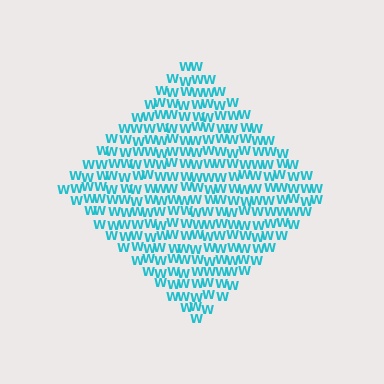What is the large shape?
The large shape is a diamond.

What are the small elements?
The small elements are letter W's.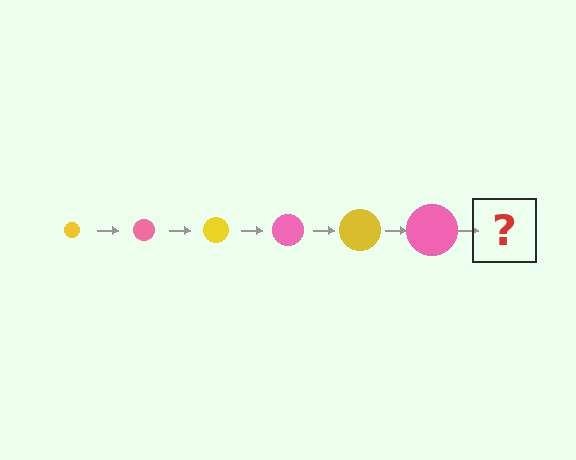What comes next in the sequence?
The next element should be a yellow circle, larger than the previous one.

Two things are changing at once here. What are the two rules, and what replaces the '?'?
The two rules are that the circle grows larger each step and the color cycles through yellow and pink. The '?' should be a yellow circle, larger than the previous one.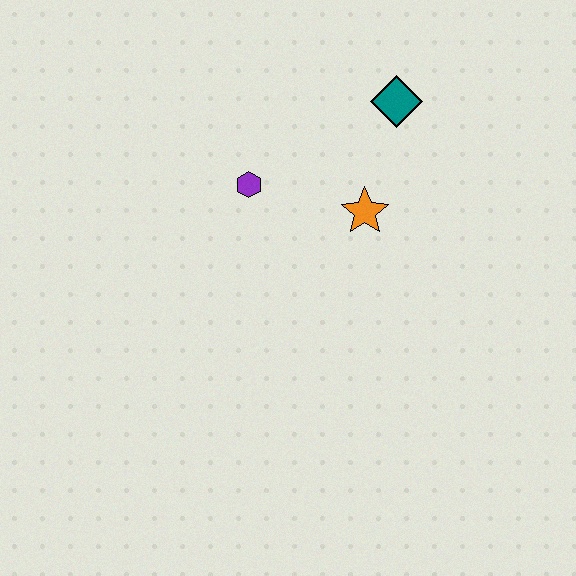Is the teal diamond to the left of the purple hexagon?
No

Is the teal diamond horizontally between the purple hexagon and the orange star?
No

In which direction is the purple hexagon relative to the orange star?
The purple hexagon is to the left of the orange star.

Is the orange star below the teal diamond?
Yes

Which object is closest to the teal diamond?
The orange star is closest to the teal diamond.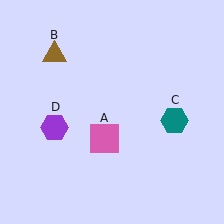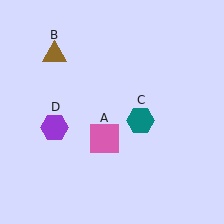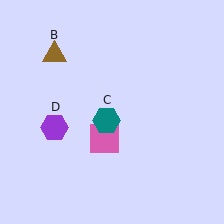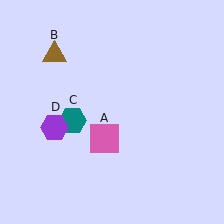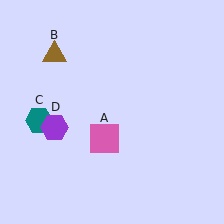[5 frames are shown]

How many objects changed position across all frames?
1 object changed position: teal hexagon (object C).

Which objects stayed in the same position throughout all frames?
Pink square (object A) and brown triangle (object B) and purple hexagon (object D) remained stationary.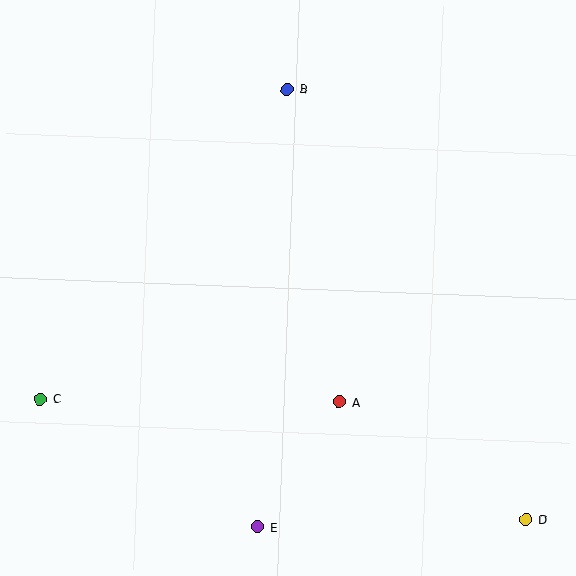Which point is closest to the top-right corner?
Point B is closest to the top-right corner.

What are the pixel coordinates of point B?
Point B is at (287, 89).